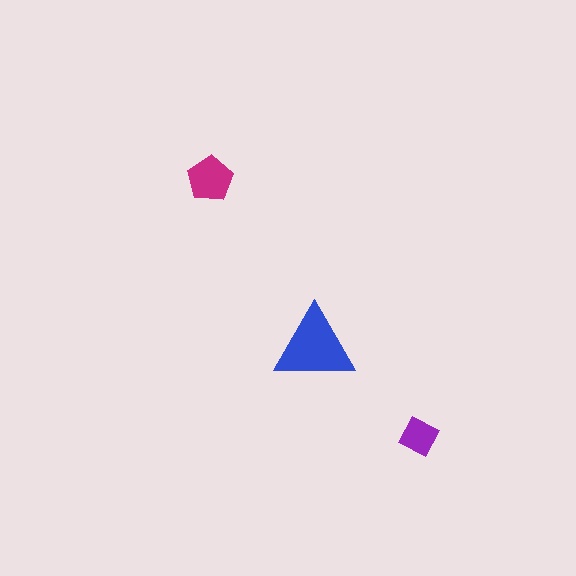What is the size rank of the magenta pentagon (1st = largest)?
2nd.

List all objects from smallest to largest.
The purple square, the magenta pentagon, the blue triangle.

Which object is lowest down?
The purple square is bottommost.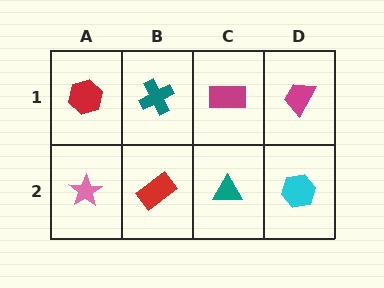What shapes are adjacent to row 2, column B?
A teal cross (row 1, column B), a pink star (row 2, column A), a teal triangle (row 2, column C).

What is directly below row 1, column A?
A pink star.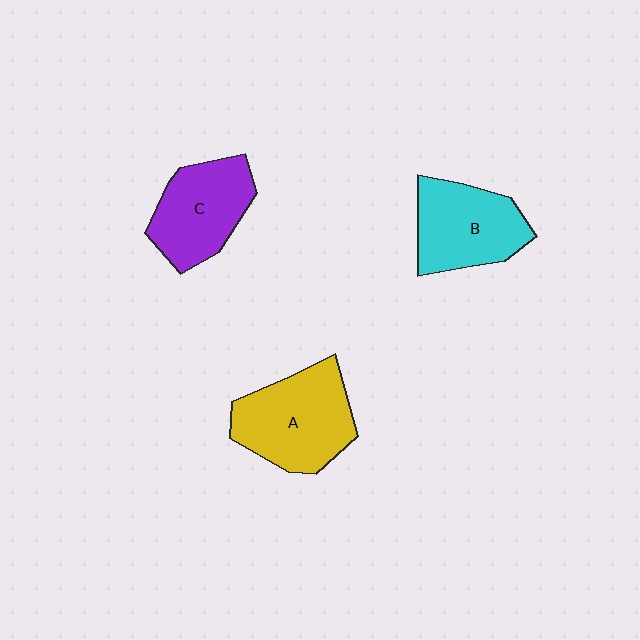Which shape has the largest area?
Shape A (yellow).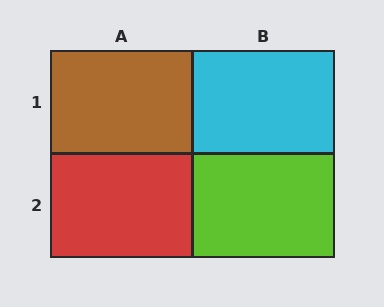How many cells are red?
1 cell is red.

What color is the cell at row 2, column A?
Red.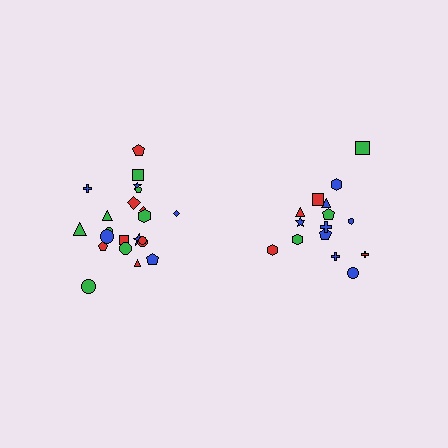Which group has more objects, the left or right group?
The left group.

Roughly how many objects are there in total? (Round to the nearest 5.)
Roughly 35 objects in total.